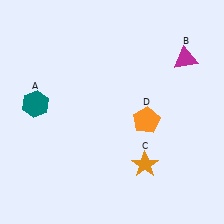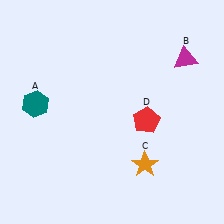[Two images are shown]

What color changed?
The pentagon (D) changed from orange in Image 1 to red in Image 2.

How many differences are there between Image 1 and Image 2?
There is 1 difference between the two images.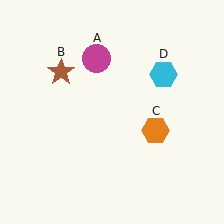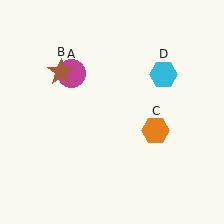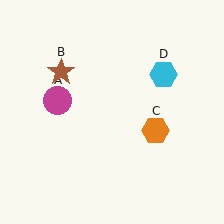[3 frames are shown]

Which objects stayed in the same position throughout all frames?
Brown star (object B) and orange hexagon (object C) and cyan hexagon (object D) remained stationary.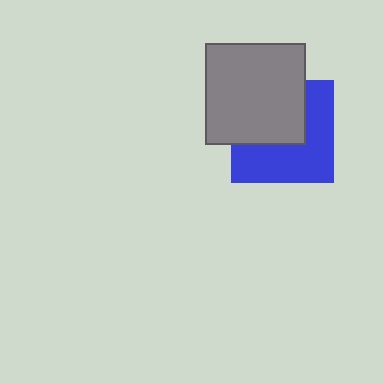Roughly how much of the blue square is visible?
About half of it is visible (roughly 54%).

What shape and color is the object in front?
The object in front is a gray square.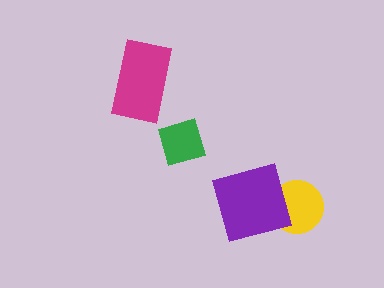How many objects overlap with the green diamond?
0 objects overlap with the green diamond.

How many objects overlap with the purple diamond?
1 object overlaps with the purple diamond.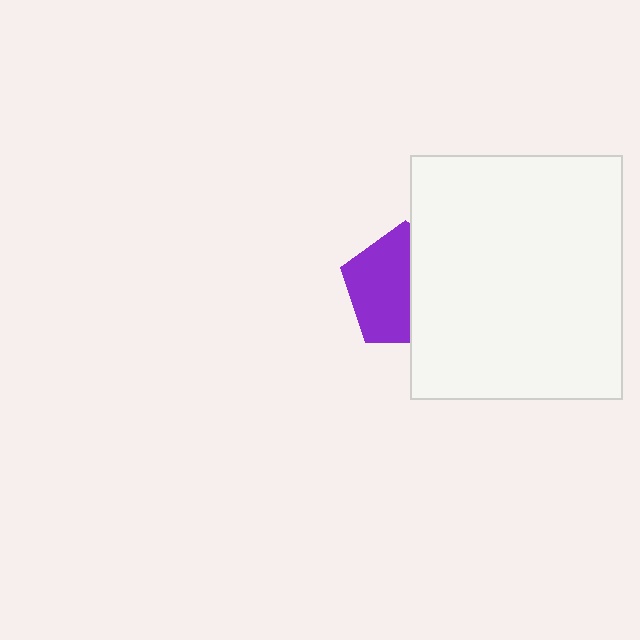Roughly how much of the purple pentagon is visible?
About half of it is visible (roughly 55%).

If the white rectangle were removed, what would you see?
You would see the complete purple pentagon.